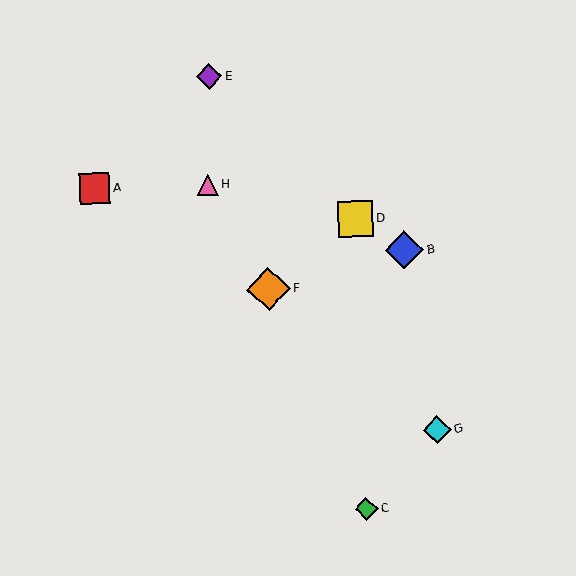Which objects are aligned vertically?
Objects C, D are aligned vertically.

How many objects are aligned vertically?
2 objects (C, D) are aligned vertically.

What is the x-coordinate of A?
Object A is at x≈94.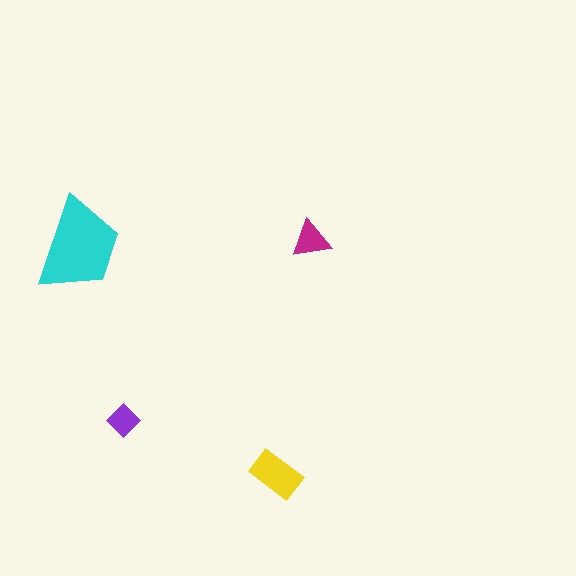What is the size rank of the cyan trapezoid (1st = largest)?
1st.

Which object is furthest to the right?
The magenta triangle is rightmost.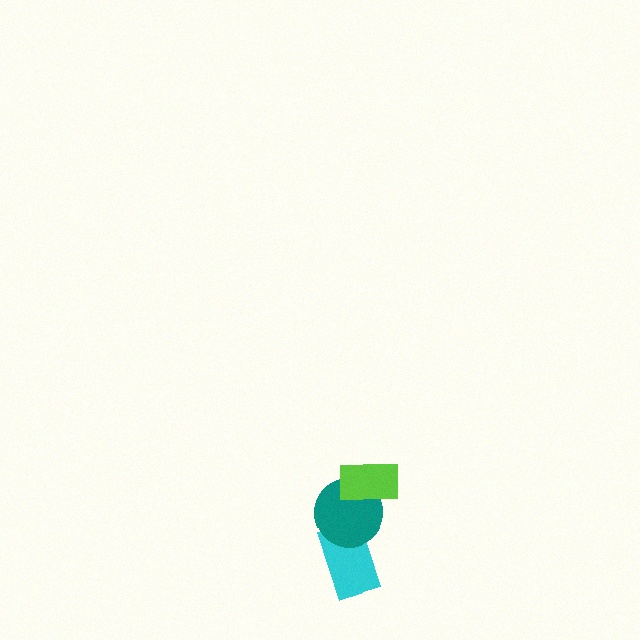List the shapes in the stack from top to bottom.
From top to bottom: the lime rectangle, the teal circle, the cyan rectangle.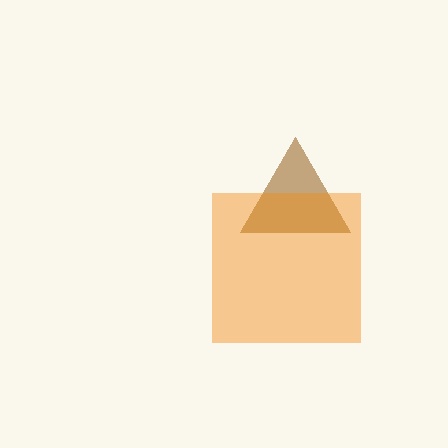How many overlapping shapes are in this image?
There are 2 overlapping shapes in the image.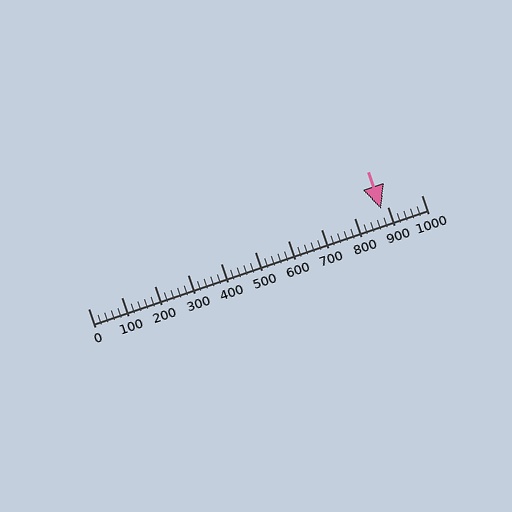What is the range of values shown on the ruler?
The ruler shows values from 0 to 1000.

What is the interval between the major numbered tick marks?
The major tick marks are spaced 100 units apart.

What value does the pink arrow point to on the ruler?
The pink arrow points to approximately 880.